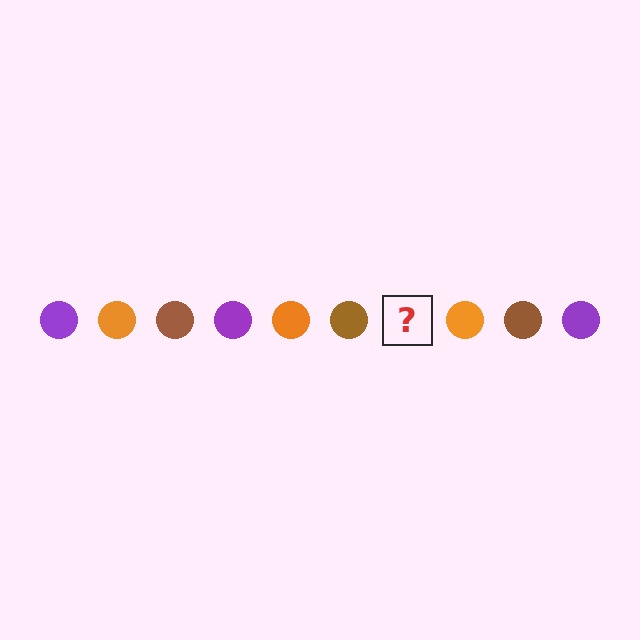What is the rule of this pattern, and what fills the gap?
The rule is that the pattern cycles through purple, orange, brown circles. The gap should be filled with a purple circle.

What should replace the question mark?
The question mark should be replaced with a purple circle.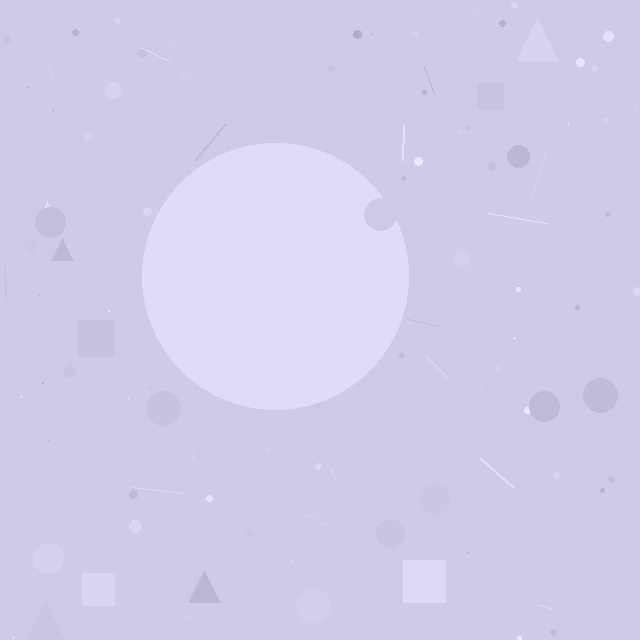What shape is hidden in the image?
A circle is hidden in the image.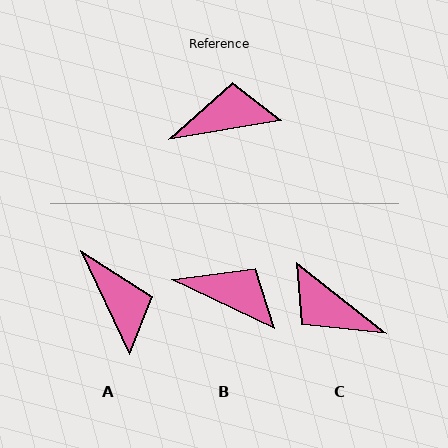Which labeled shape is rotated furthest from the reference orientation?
C, about 132 degrees away.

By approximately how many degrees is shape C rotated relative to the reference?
Approximately 132 degrees counter-clockwise.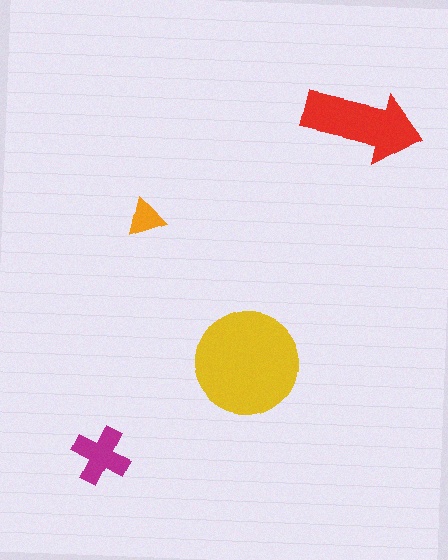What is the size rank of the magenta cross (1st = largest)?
3rd.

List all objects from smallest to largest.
The orange triangle, the magenta cross, the red arrow, the yellow circle.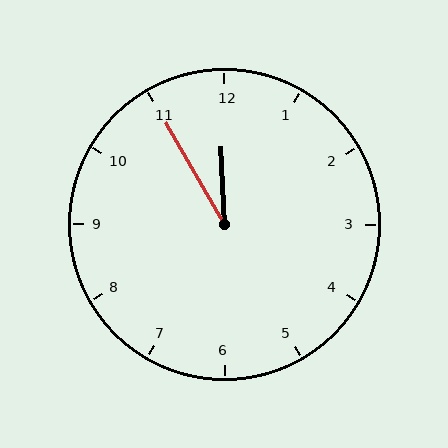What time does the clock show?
11:55.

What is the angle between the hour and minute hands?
Approximately 28 degrees.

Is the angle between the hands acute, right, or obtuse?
It is acute.